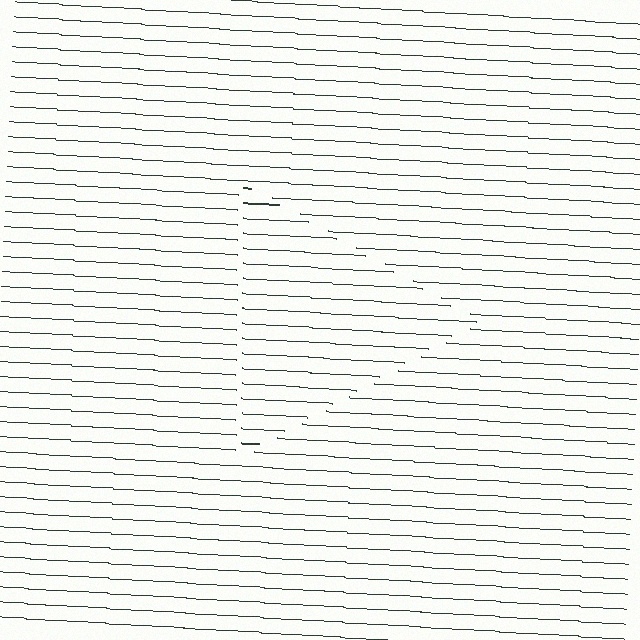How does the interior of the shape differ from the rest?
The interior of the shape contains the same grating, shifted by half a period — the contour is defined by the phase discontinuity where line-ends from the inner and outer gratings abut.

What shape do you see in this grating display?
An illusory triangle. The interior of the shape contains the same grating, shifted by half a period — the contour is defined by the phase discontinuity where line-ends from the inner and outer gratings abut.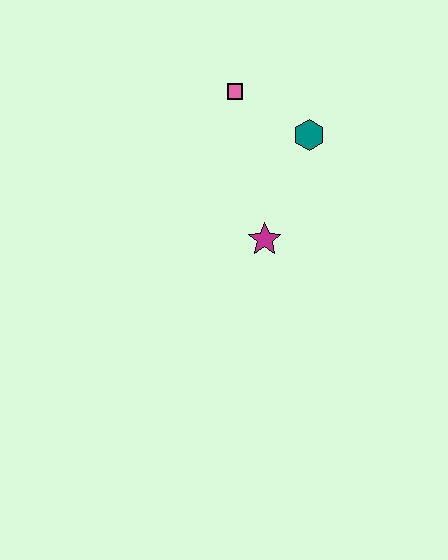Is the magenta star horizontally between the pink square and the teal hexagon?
Yes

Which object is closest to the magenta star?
The teal hexagon is closest to the magenta star.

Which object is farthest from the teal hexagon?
The magenta star is farthest from the teal hexagon.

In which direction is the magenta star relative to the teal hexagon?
The magenta star is below the teal hexagon.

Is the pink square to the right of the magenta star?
No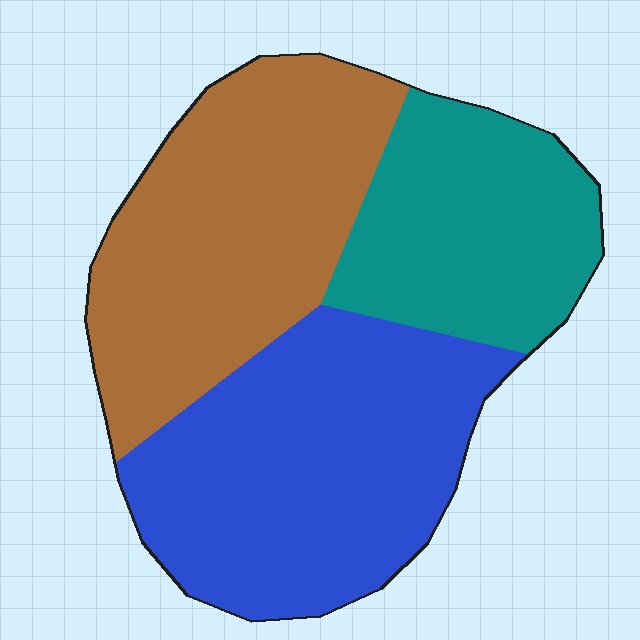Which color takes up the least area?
Teal, at roughly 25%.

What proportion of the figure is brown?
Brown takes up about three eighths (3/8) of the figure.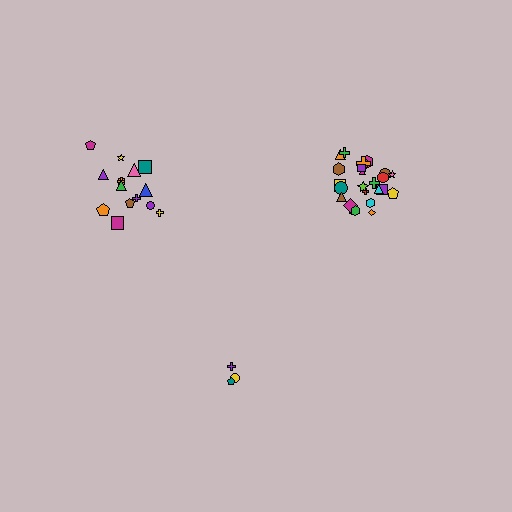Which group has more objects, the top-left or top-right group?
The top-right group.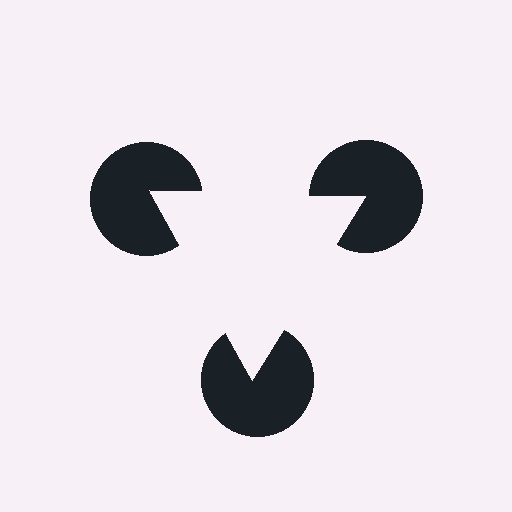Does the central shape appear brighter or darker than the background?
It typically appears slightly brighter than the background, even though no actual brightness change is drawn.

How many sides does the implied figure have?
3 sides.